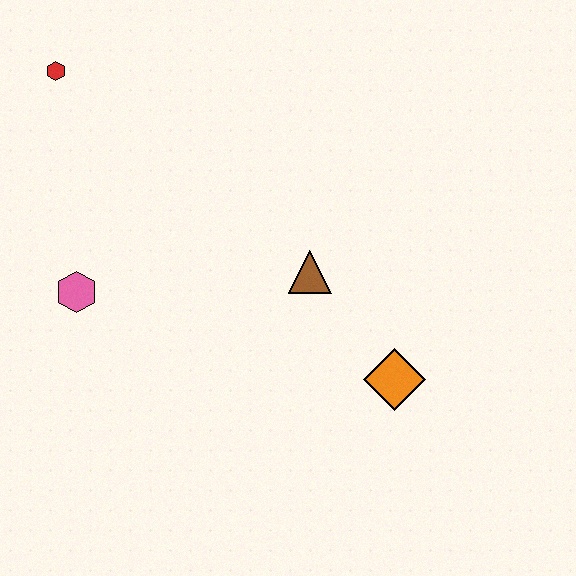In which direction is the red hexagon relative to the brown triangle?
The red hexagon is to the left of the brown triangle.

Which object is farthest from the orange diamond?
The red hexagon is farthest from the orange diamond.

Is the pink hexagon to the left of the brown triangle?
Yes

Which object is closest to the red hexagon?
The pink hexagon is closest to the red hexagon.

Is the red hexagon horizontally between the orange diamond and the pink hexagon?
No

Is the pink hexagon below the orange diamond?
No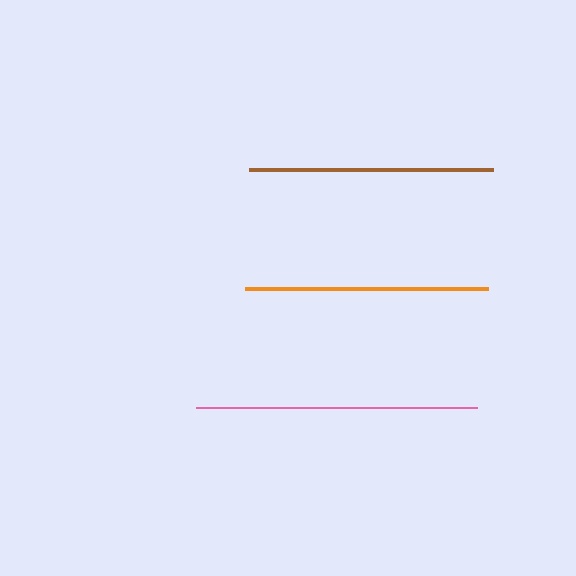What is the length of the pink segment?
The pink segment is approximately 281 pixels long.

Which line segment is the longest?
The pink line is the longest at approximately 281 pixels.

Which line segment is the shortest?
The orange line is the shortest at approximately 243 pixels.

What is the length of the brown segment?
The brown segment is approximately 244 pixels long.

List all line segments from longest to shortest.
From longest to shortest: pink, brown, orange.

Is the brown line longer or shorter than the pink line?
The pink line is longer than the brown line.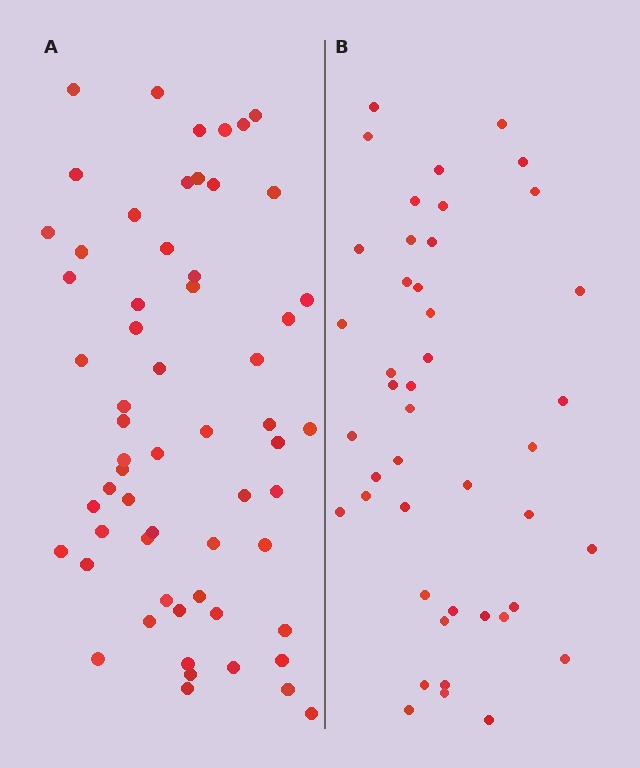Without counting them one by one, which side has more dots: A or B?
Region A (the left region) has more dots.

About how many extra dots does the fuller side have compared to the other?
Region A has approximately 15 more dots than region B.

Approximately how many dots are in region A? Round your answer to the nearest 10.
About 60 dots.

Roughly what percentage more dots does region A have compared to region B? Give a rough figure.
About 35% more.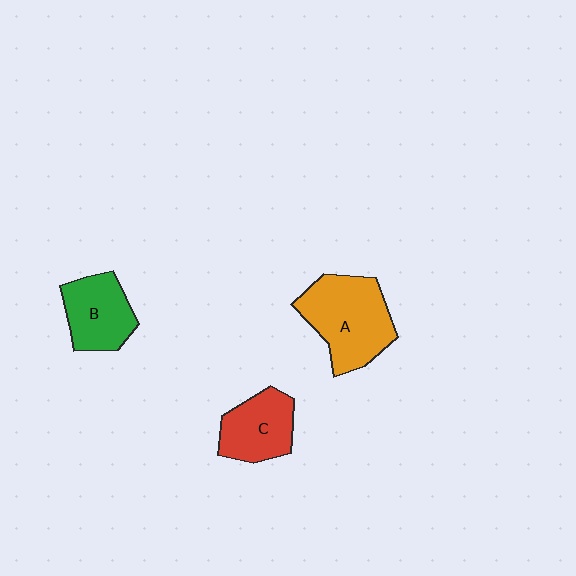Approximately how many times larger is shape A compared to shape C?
Approximately 1.5 times.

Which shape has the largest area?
Shape A (orange).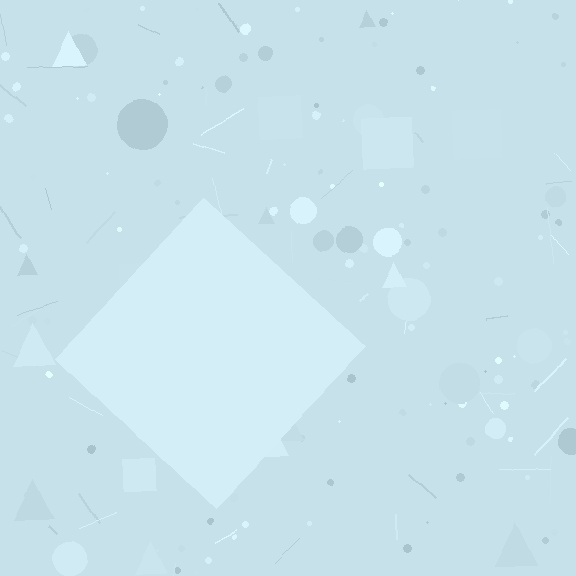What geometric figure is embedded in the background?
A diamond is embedded in the background.